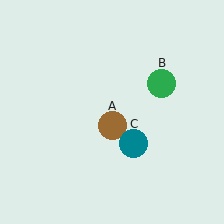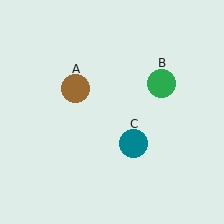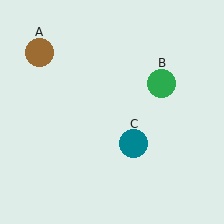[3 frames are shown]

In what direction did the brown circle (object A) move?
The brown circle (object A) moved up and to the left.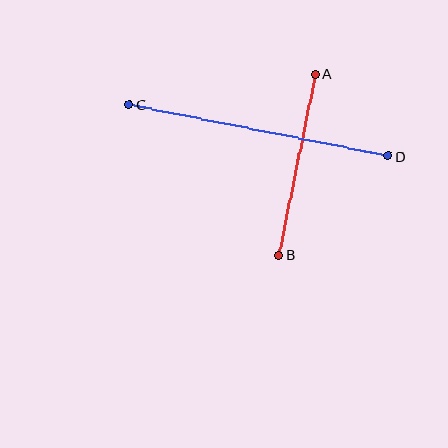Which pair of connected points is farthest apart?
Points C and D are farthest apart.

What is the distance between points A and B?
The distance is approximately 185 pixels.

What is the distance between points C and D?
The distance is approximately 264 pixels.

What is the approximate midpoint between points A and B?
The midpoint is at approximately (297, 165) pixels.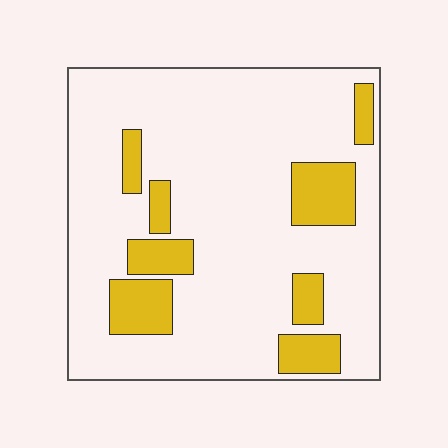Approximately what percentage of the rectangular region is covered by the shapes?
Approximately 20%.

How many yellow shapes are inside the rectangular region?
8.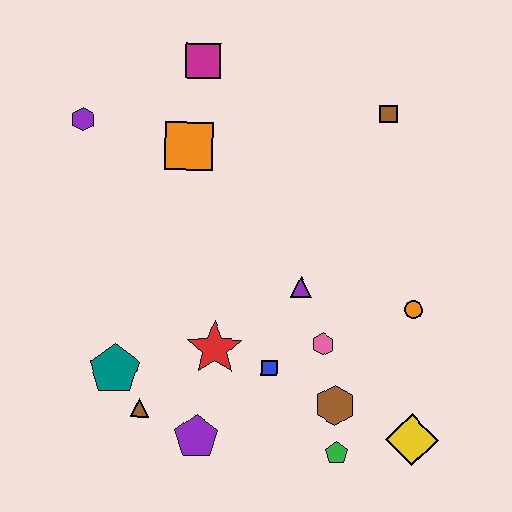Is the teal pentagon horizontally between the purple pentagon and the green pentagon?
No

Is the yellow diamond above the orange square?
No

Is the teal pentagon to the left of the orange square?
Yes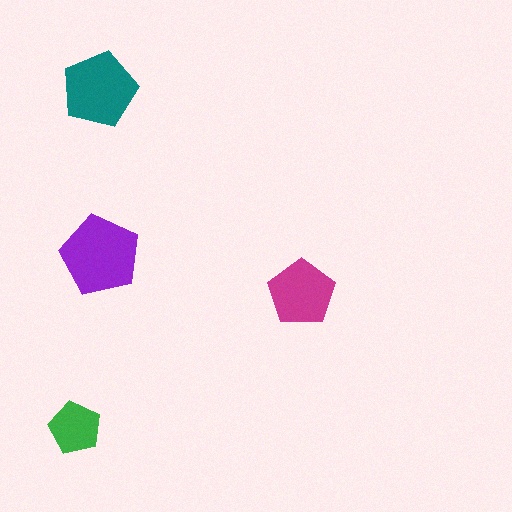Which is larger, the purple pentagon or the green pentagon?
The purple one.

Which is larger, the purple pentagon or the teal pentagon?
The purple one.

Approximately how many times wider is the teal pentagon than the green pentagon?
About 1.5 times wider.